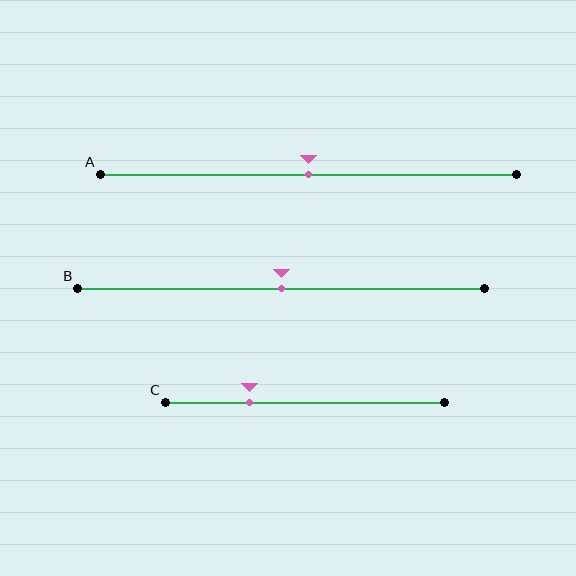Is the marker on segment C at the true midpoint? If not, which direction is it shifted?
No, the marker on segment C is shifted to the left by about 20% of the segment length.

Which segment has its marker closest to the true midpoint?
Segment A has its marker closest to the true midpoint.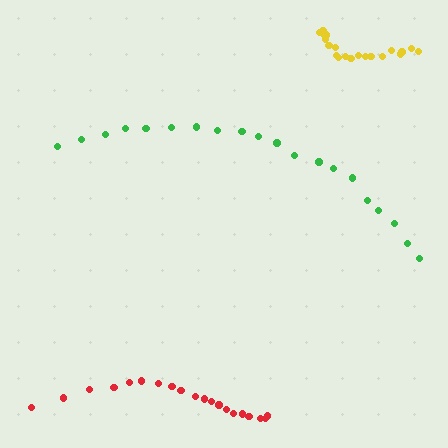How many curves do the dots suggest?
There are 3 distinct paths.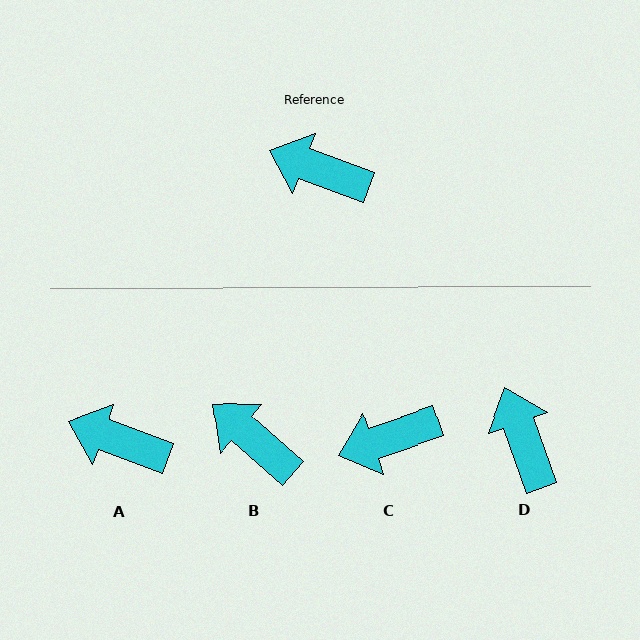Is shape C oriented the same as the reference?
No, it is off by about 39 degrees.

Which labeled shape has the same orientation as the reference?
A.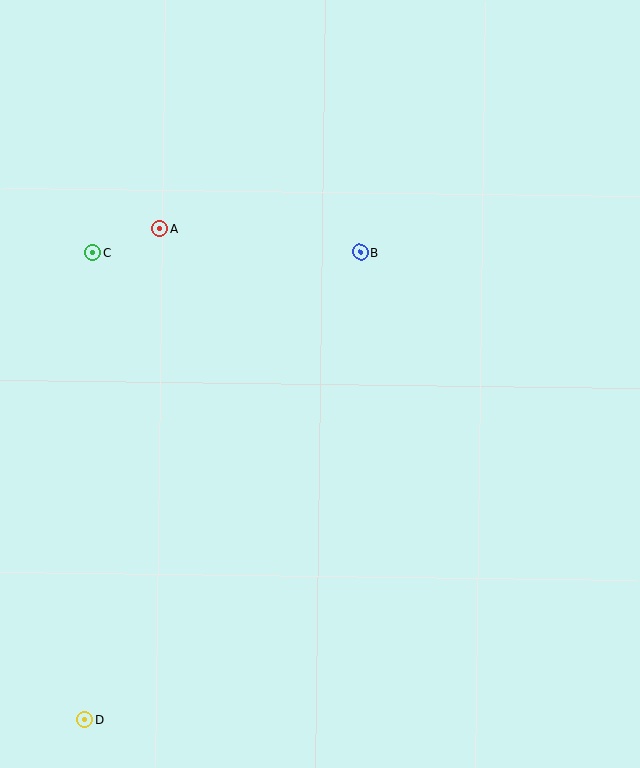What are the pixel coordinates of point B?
Point B is at (360, 252).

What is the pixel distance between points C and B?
The distance between C and B is 268 pixels.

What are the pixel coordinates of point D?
Point D is at (85, 720).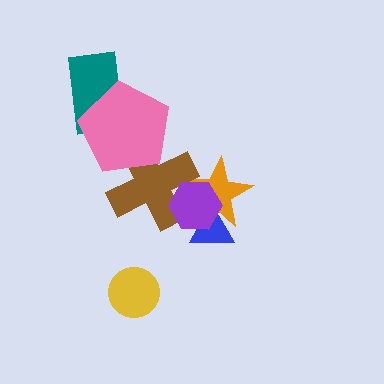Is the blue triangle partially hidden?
Yes, it is partially covered by another shape.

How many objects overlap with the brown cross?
3 objects overlap with the brown cross.